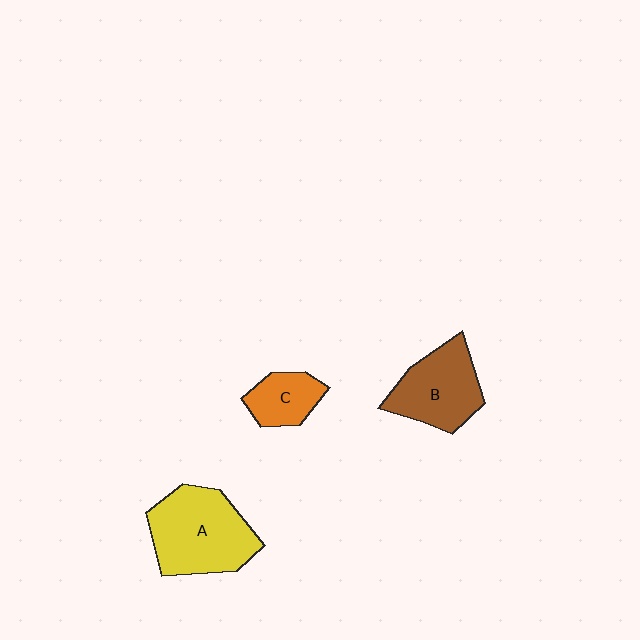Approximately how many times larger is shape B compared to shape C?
Approximately 1.7 times.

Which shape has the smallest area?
Shape C (orange).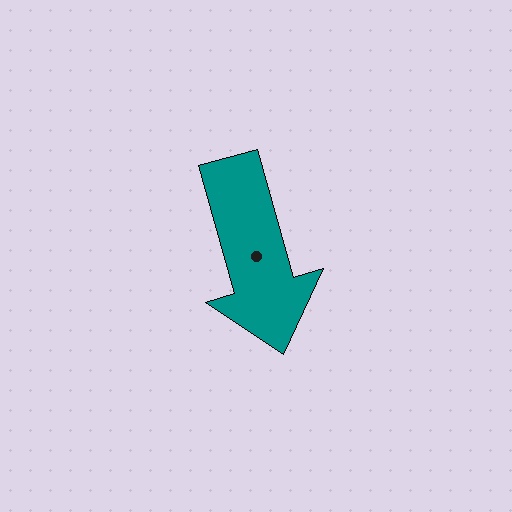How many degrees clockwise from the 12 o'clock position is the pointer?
Approximately 164 degrees.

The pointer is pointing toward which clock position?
Roughly 5 o'clock.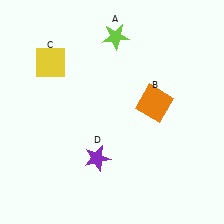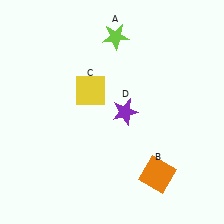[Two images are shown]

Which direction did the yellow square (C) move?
The yellow square (C) moved right.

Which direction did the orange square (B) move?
The orange square (B) moved down.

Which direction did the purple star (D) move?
The purple star (D) moved up.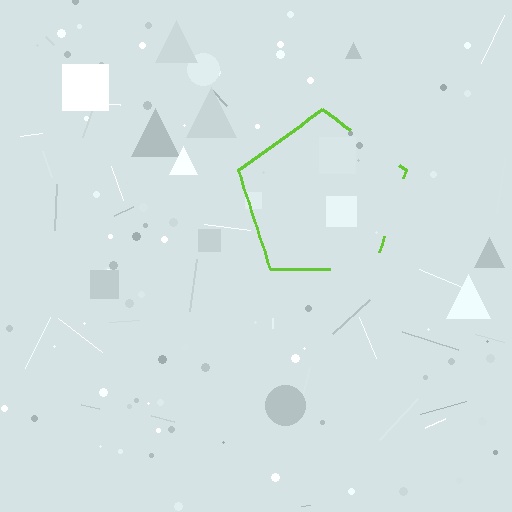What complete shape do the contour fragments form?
The contour fragments form a pentagon.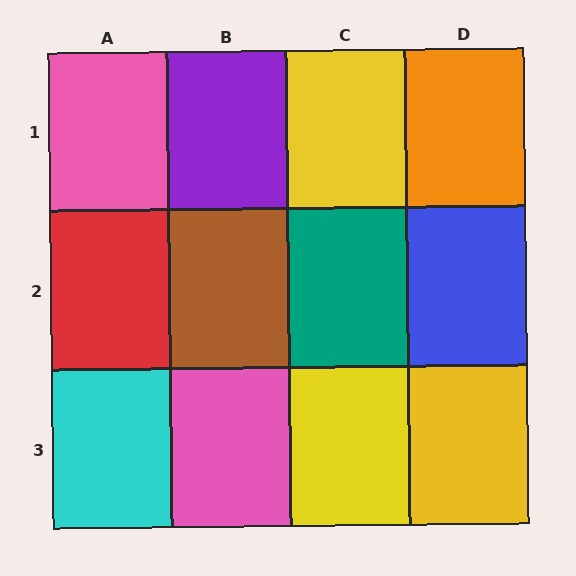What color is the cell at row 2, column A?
Red.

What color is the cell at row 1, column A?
Pink.